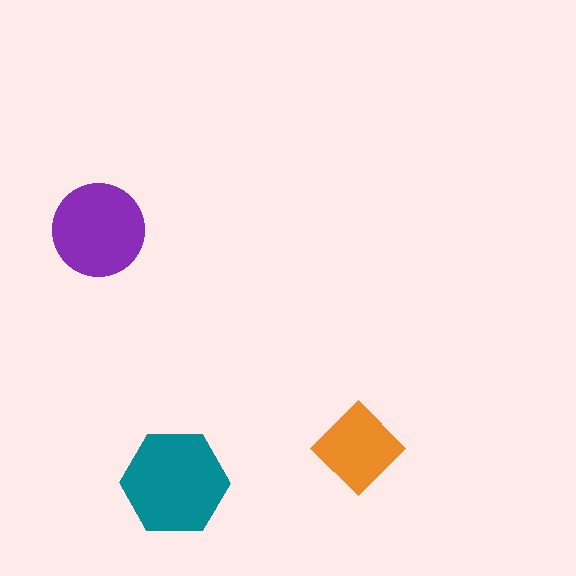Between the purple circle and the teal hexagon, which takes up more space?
The teal hexagon.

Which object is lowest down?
The teal hexagon is bottommost.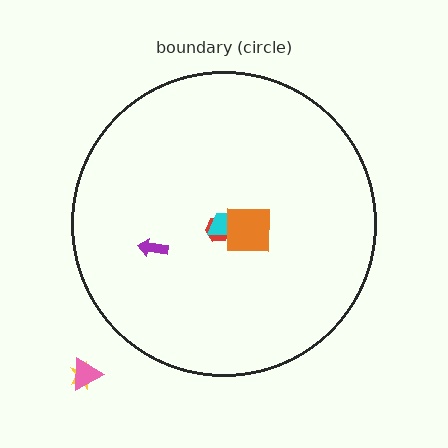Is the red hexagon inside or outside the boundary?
Inside.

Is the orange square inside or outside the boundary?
Inside.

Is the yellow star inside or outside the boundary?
Outside.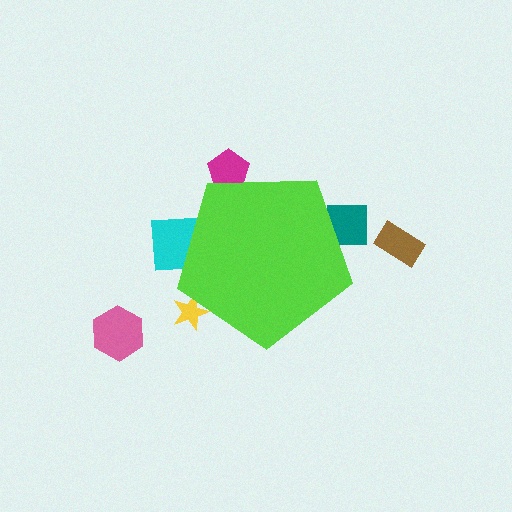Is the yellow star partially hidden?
Yes, the yellow star is partially hidden behind the lime pentagon.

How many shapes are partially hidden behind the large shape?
4 shapes are partially hidden.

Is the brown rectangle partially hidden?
No, the brown rectangle is fully visible.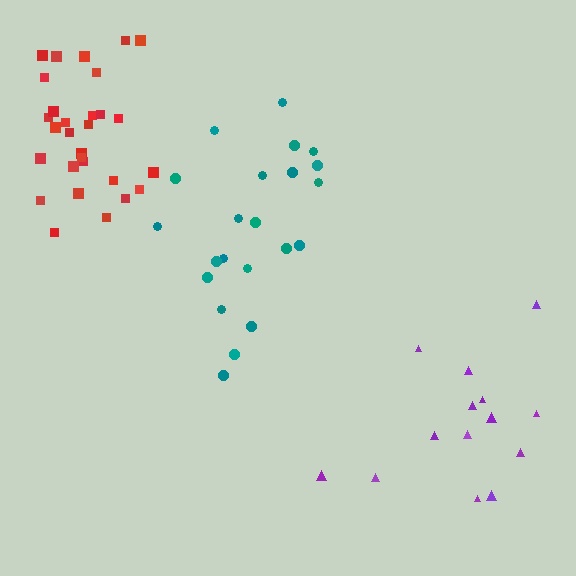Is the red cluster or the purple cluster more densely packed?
Red.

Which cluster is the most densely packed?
Red.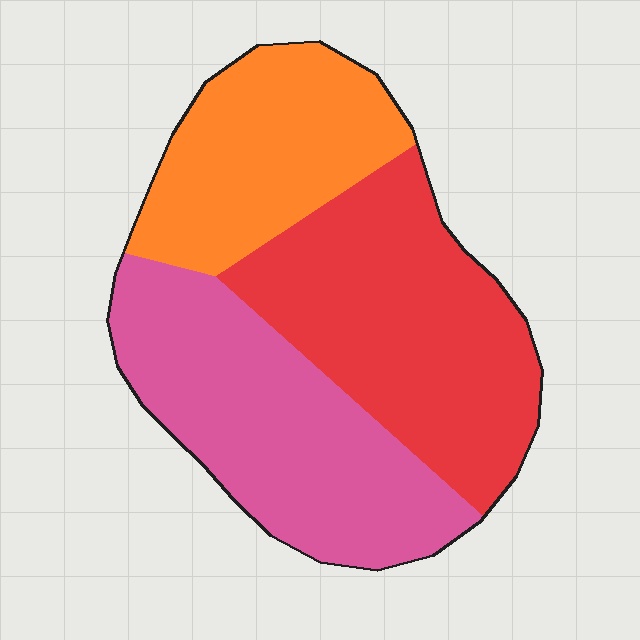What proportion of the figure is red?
Red takes up about three eighths (3/8) of the figure.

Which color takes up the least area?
Orange, at roughly 25%.